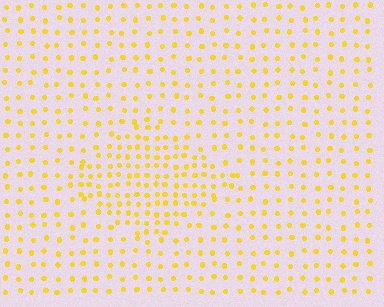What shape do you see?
I see a diamond.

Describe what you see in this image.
The image contains small yellow elements arranged at two different densities. A diamond-shaped region is visible where the elements are more densely packed than the surrounding area.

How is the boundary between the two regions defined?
The boundary is defined by a change in element density (approximately 1.9x ratio). All elements are the same color, size, and shape.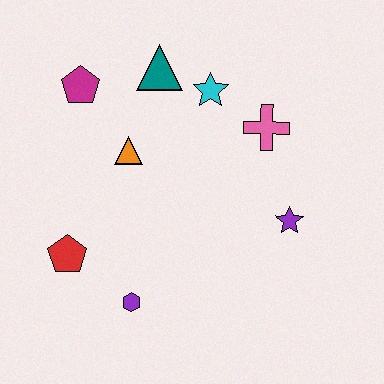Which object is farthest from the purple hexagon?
The teal triangle is farthest from the purple hexagon.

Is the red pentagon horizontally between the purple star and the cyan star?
No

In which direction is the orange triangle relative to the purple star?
The orange triangle is to the left of the purple star.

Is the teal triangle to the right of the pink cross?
No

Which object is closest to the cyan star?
The teal triangle is closest to the cyan star.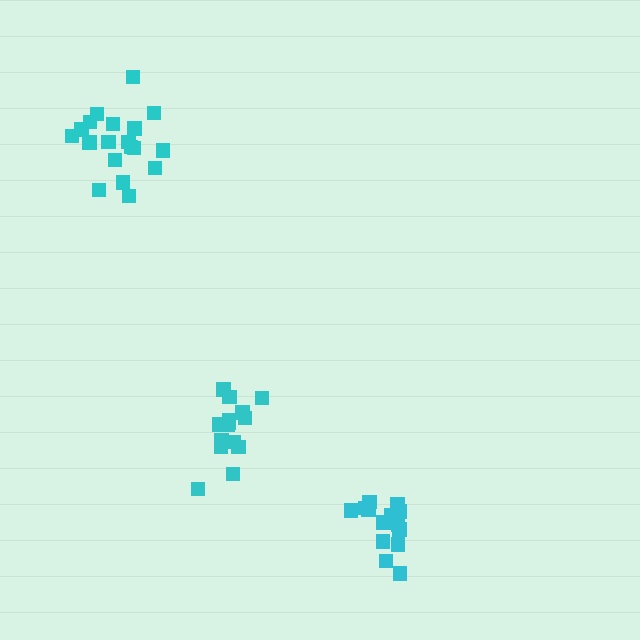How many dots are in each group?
Group 1: 14 dots, Group 2: 15 dots, Group 3: 19 dots (48 total).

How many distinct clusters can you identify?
There are 3 distinct clusters.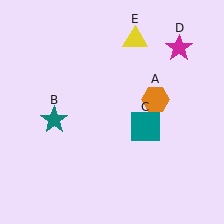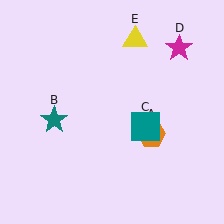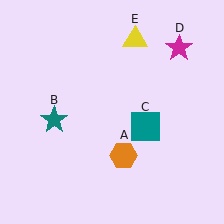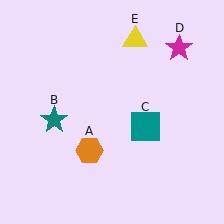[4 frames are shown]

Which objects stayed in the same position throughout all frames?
Teal star (object B) and teal square (object C) and magenta star (object D) and yellow triangle (object E) remained stationary.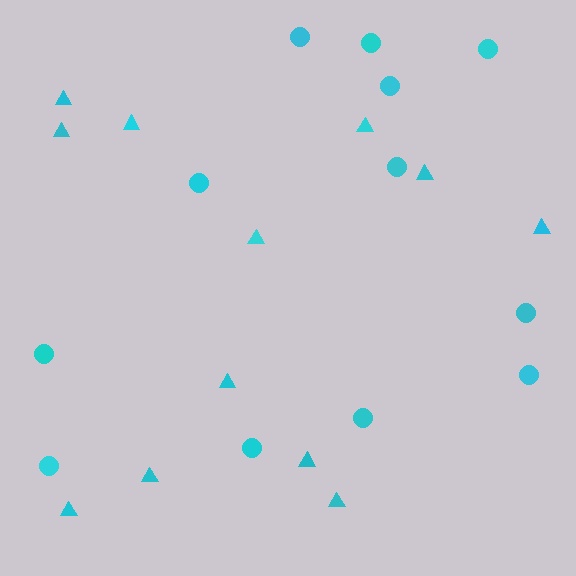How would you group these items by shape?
There are 2 groups: one group of triangles (12) and one group of circles (12).